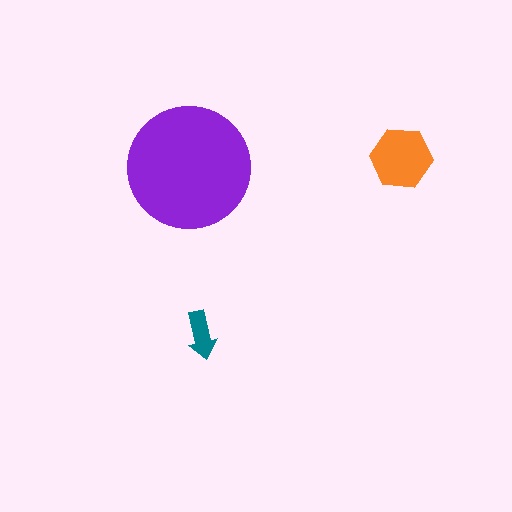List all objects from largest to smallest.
The purple circle, the orange hexagon, the teal arrow.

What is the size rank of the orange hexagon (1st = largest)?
2nd.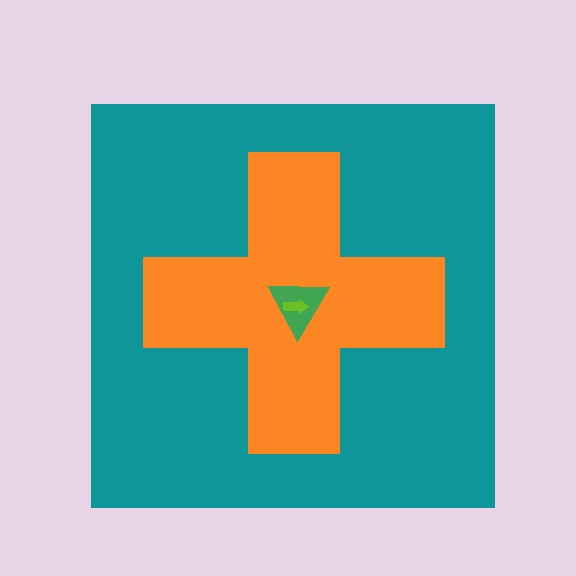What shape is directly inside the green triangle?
The lime arrow.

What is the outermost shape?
The teal square.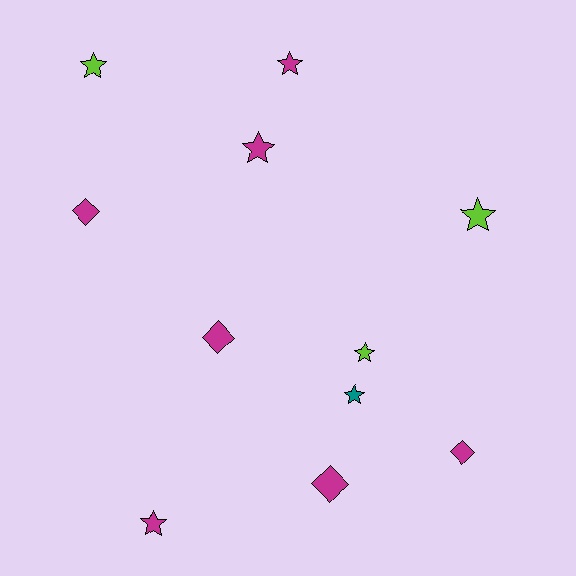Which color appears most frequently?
Magenta, with 7 objects.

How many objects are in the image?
There are 11 objects.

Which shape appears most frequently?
Star, with 7 objects.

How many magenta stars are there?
There are 3 magenta stars.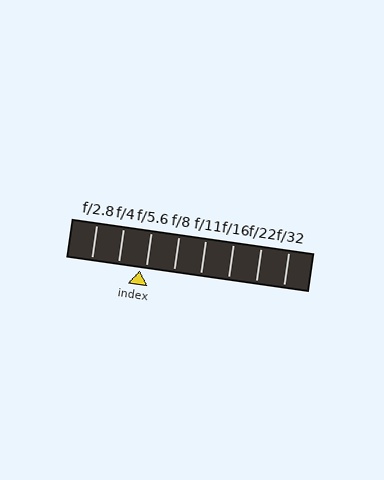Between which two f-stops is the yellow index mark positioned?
The index mark is between f/4 and f/5.6.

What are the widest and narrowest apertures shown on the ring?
The widest aperture shown is f/2.8 and the narrowest is f/32.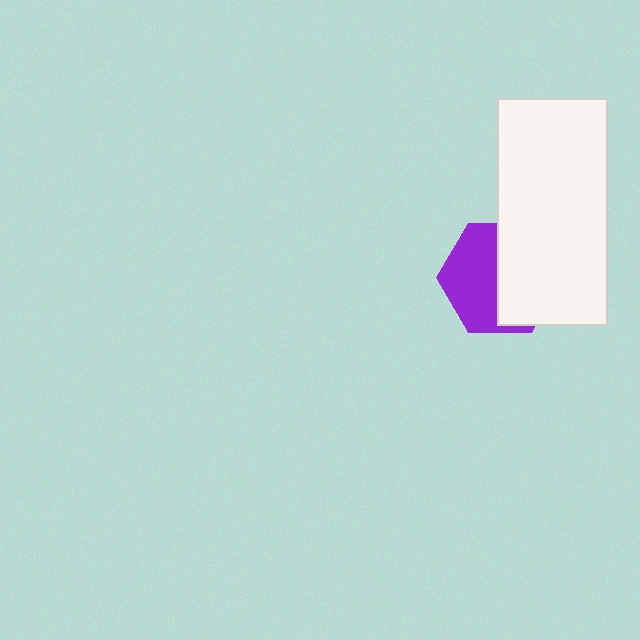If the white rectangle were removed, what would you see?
You would see the complete purple hexagon.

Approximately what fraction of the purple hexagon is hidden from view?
Roughly 50% of the purple hexagon is hidden behind the white rectangle.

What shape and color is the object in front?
The object in front is a white rectangle.